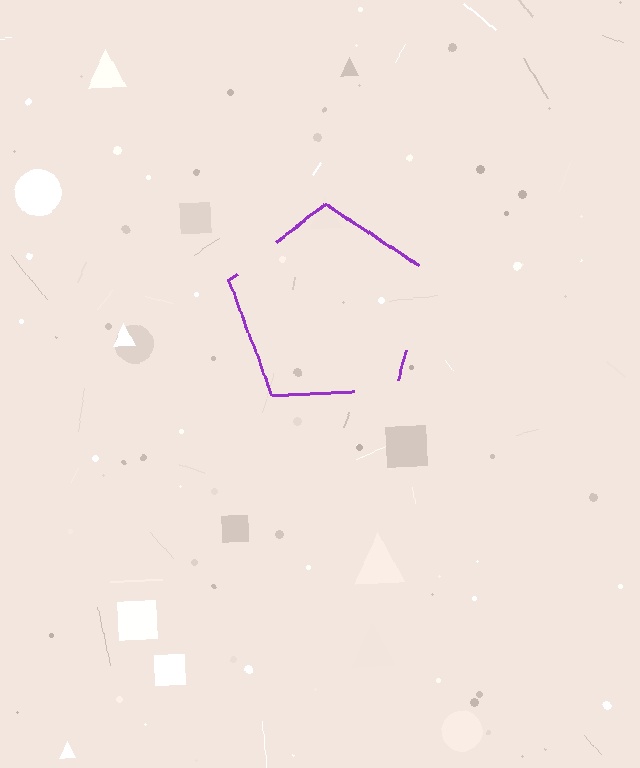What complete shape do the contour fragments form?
The contour fragments form a pentagon.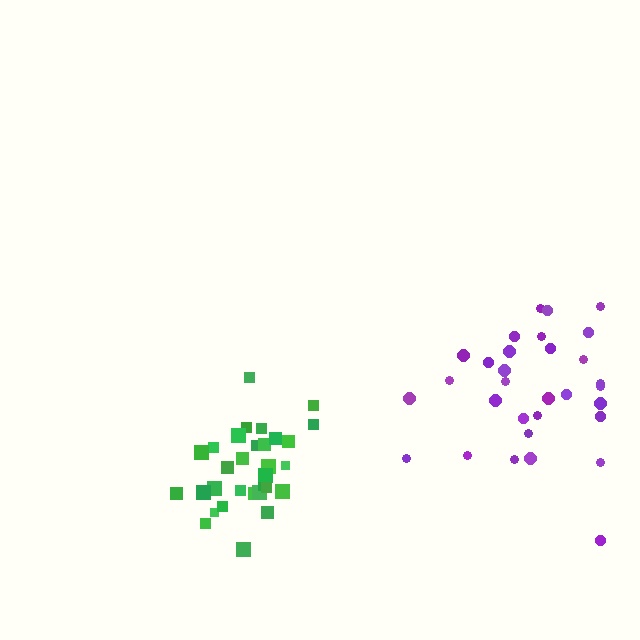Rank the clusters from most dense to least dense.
green, purple.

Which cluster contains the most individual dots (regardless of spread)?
Green (35).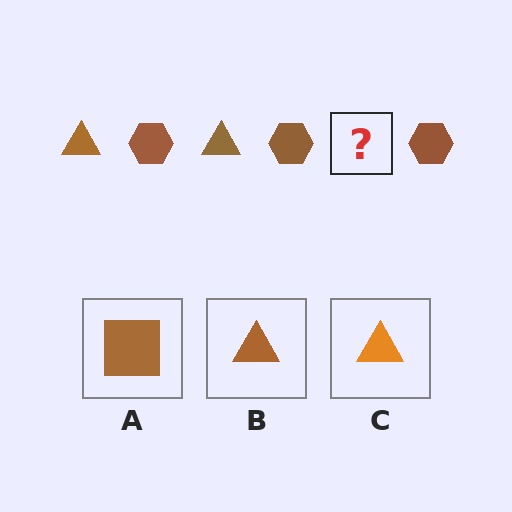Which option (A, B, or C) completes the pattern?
B.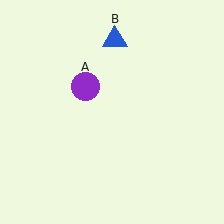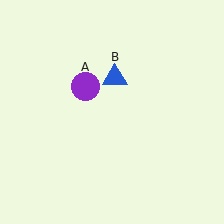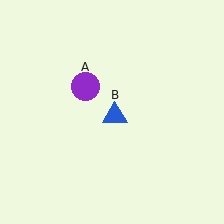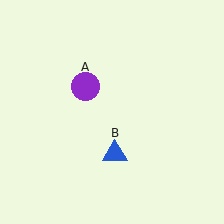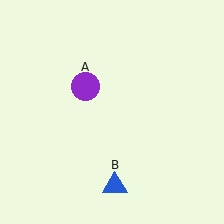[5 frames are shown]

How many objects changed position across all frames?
1 object changed position: blue triangle (object B).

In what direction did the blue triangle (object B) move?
The blue triangle (object B) moved down.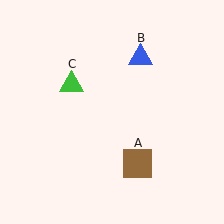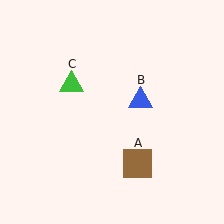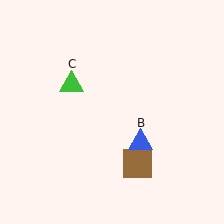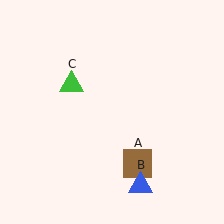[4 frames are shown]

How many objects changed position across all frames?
1 object changed position: blue triangle (object B).